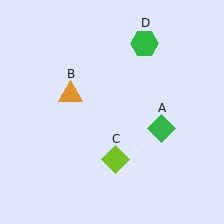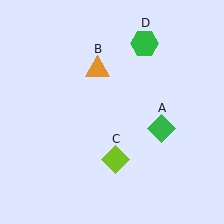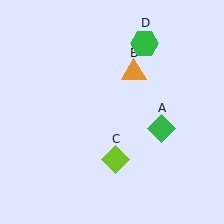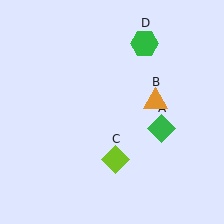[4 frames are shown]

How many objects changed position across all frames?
1 object changed position: orange triangle (object B).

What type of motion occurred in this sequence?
The orange triangle (object B) rotated clockwise around the center of the scene.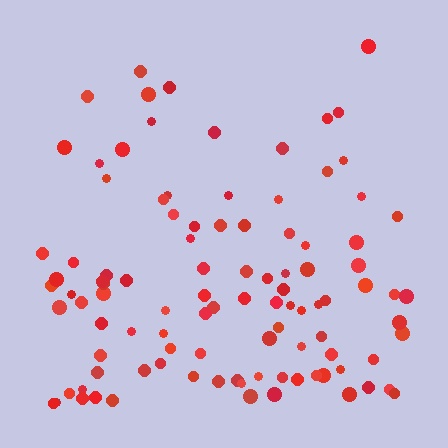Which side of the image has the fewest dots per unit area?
The top.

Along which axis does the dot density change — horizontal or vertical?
Vertical.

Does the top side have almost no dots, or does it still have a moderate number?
Still a moderate number, just noticeably fewer than the bottom.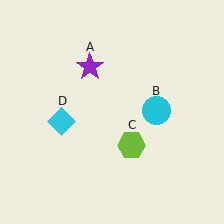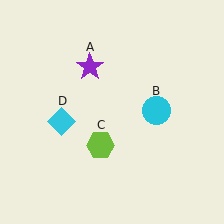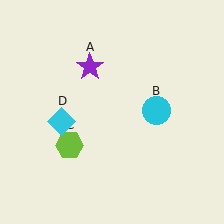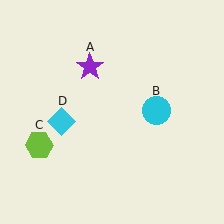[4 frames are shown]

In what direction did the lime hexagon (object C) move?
The lime hexagon (object C) moved left.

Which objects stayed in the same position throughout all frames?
Purple star (object A) and cyan circle (object B) and cyan diamond (object D) remained stationary.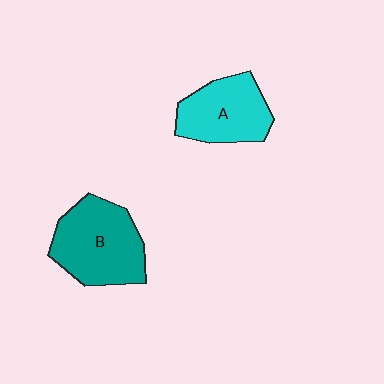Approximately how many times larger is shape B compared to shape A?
Approximately 1.3 times.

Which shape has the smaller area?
Shape A (cyan).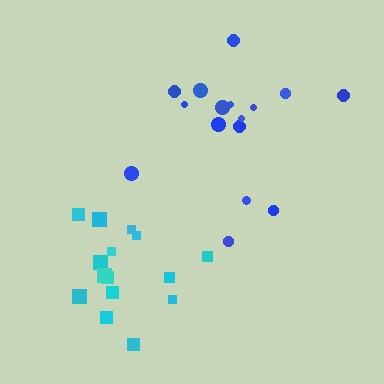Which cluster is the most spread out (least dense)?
Blue.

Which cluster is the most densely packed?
Cyan.